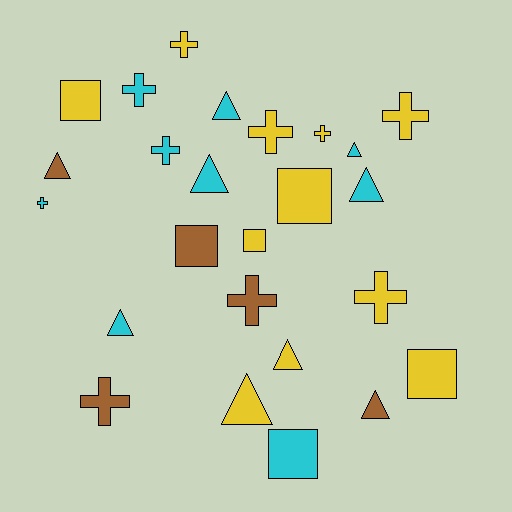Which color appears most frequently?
Yellow, with 11 objects.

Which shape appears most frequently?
Cross, with 10 objects.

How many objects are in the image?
There are 25 objects.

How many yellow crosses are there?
There are 5 yellow crosses.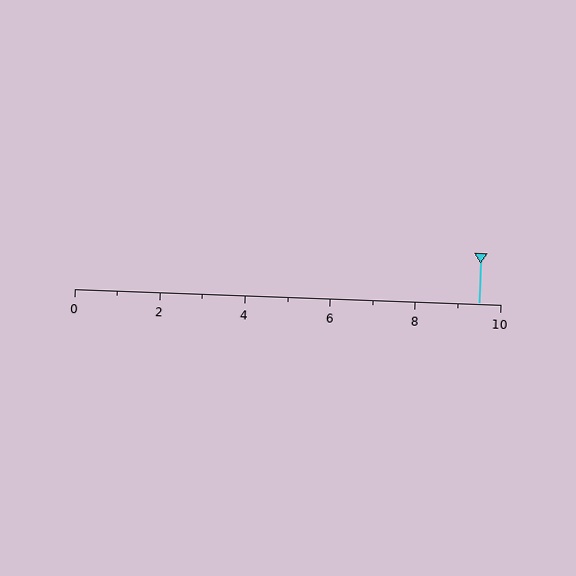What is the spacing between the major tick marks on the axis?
The major ticks are spaced 2 apart.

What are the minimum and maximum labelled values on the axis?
The axis runs from 0 to 10.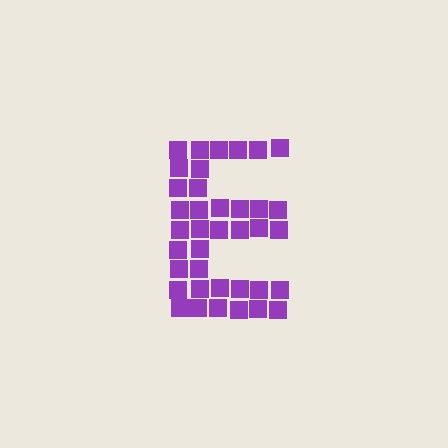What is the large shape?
The large shape is the letter E.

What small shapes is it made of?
It is made of small squares.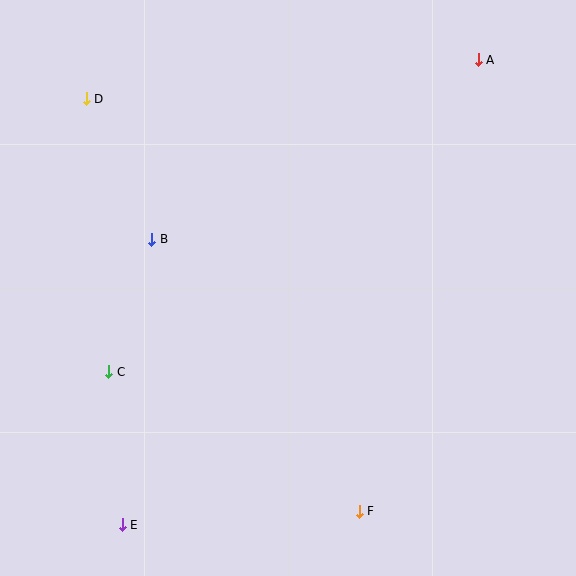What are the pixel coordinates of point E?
Point E is at (122, 525).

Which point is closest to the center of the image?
Point B at (152, 239) is closest to the center.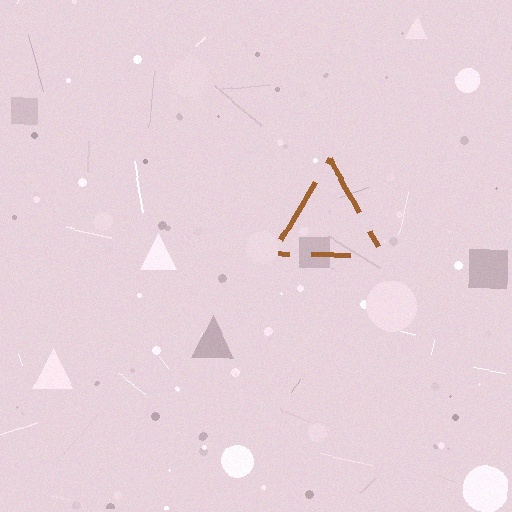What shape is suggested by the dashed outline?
The dashed outline suggests a triangle.